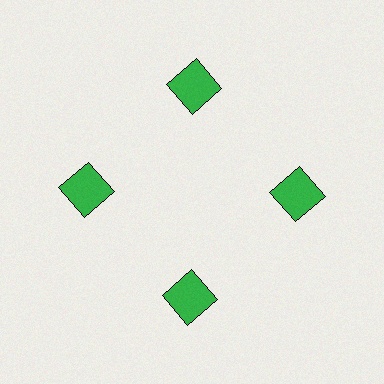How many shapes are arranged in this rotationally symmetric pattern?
There are 4 shapes, arranged in 4 groups of 1.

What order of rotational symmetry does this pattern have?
This pattern has 4-fold rotational symmetry.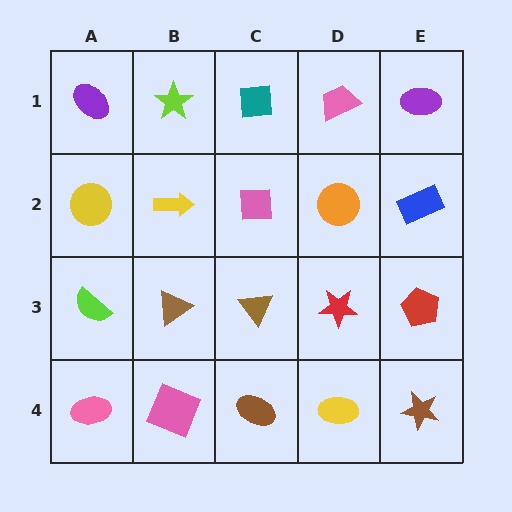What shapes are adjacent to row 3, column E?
A blue rectangle (row 2, column E), a brown star (row 4, column E), a red star (row 3, column D).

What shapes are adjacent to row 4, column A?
A lime semicircle (row 3, column A), a pink square (row 4, column B).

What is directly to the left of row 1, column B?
A purple ellipse.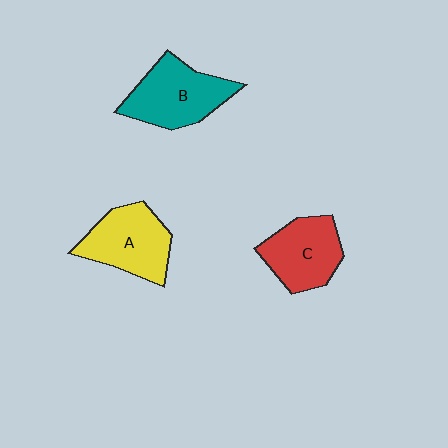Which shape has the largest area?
Shape B (teal).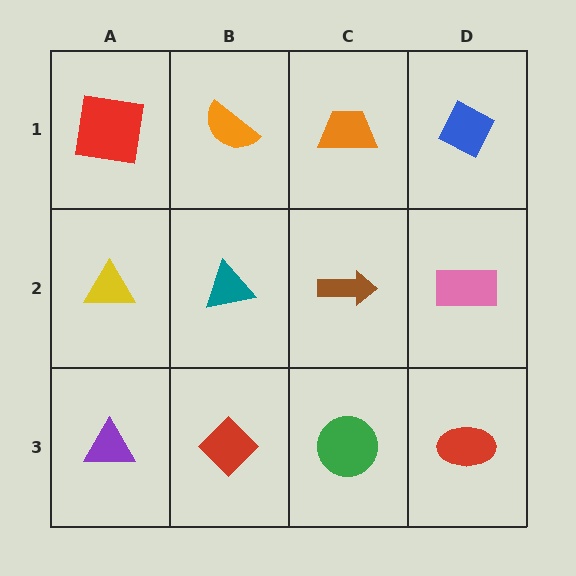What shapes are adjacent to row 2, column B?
An orange semicircle (row 1, column B), a red diamond (row 3, column B), a yellow triangle (row 2, column A), a brown arrow (row 2, column C).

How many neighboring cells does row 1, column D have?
2.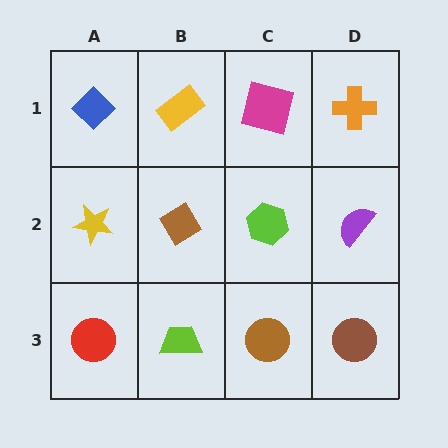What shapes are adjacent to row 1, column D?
A purple semicircle (row 2, column D), a magenta square (row 1, column C).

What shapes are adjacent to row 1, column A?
A yellow star (row 2, column A), a yellow rectangle (row 1, column B).